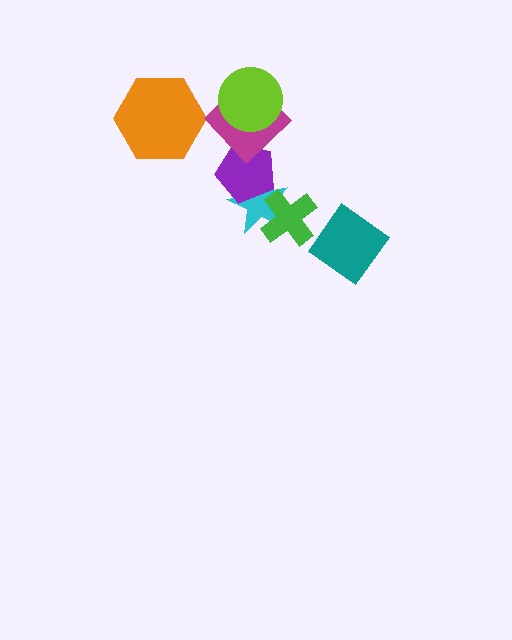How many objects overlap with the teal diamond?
0 objects overlap with the teal diamond.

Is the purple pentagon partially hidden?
Yes, it is partially covered by another shape.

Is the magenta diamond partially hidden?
Yes, it is partially covered by another shape.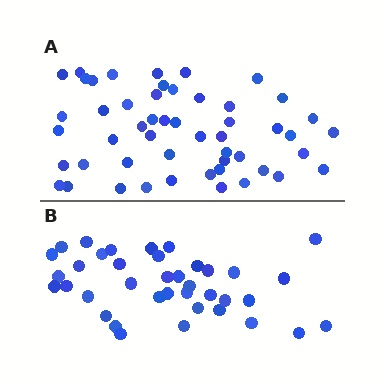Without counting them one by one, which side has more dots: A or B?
Region A (the top region) has more dots.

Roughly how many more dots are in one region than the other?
Region A has approximately 15 more dots than region B.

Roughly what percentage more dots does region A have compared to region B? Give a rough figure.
About 35% more.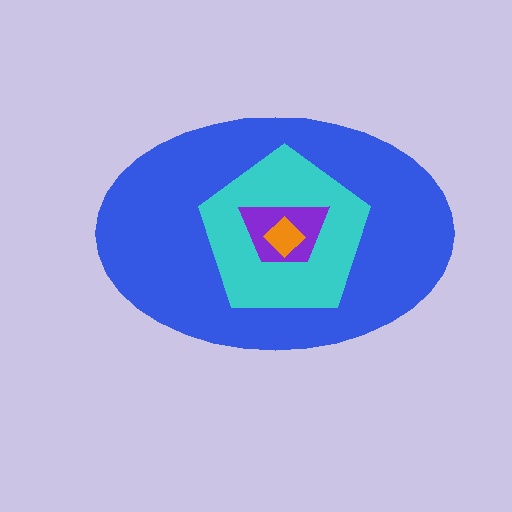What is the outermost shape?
The blue ellipse.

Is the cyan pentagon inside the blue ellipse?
Yes.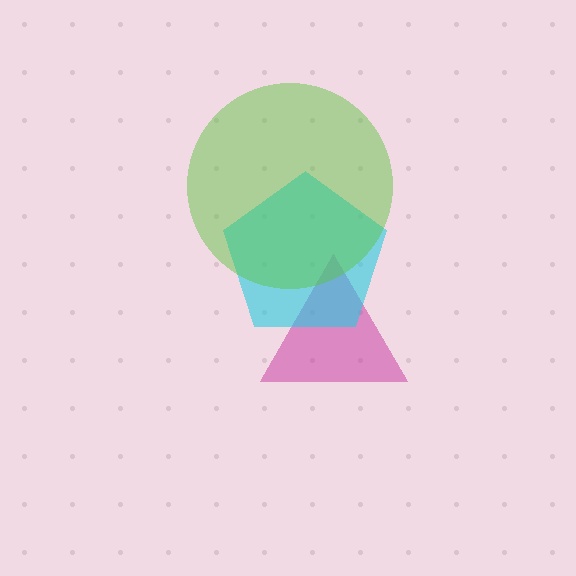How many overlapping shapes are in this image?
There are 3 overlapping shapes in the image.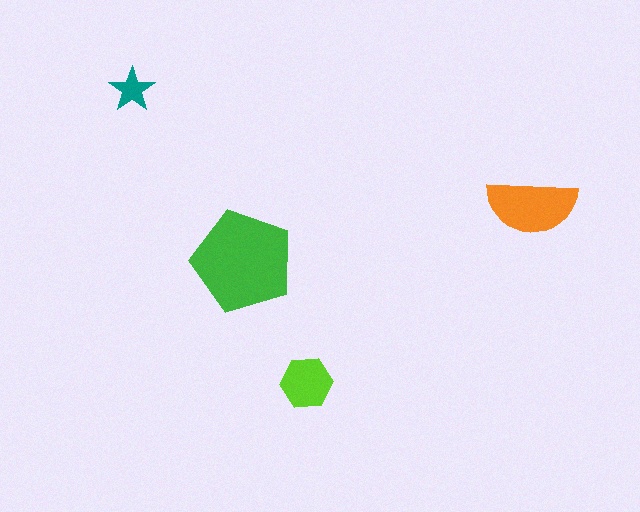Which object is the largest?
The green pentagon.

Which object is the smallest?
The teal star.